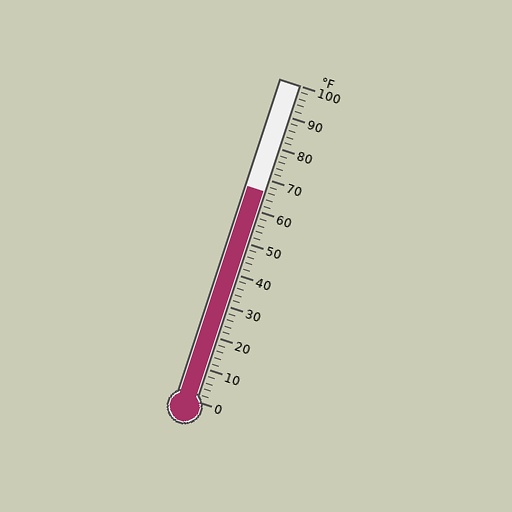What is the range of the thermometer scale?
The thermometer scale ranges from 0°F to 100°F.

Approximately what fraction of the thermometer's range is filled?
The thermometer is filled to approximately 65% of its range.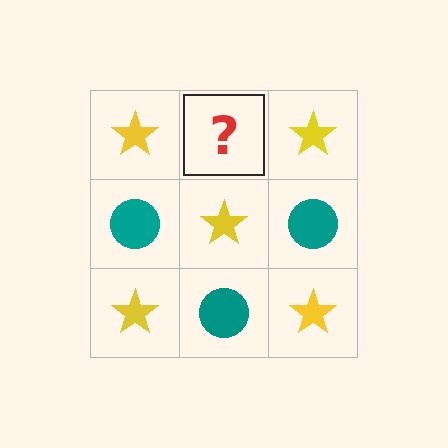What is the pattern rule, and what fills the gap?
The rule is that it alternates yellow star and teal circle in a checkerboard pattern. The gap should be filled with a teal circle.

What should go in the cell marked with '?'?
The missing cell should contain a teal circle.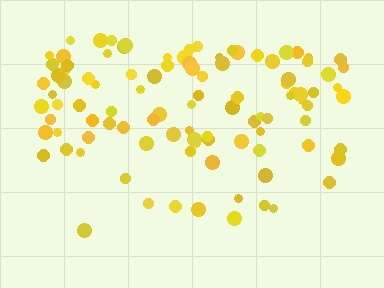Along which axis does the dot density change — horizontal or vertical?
Vertical.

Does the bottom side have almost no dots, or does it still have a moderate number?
Still a moderate number, just noticeably fewer than the top.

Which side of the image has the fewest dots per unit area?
The bottom.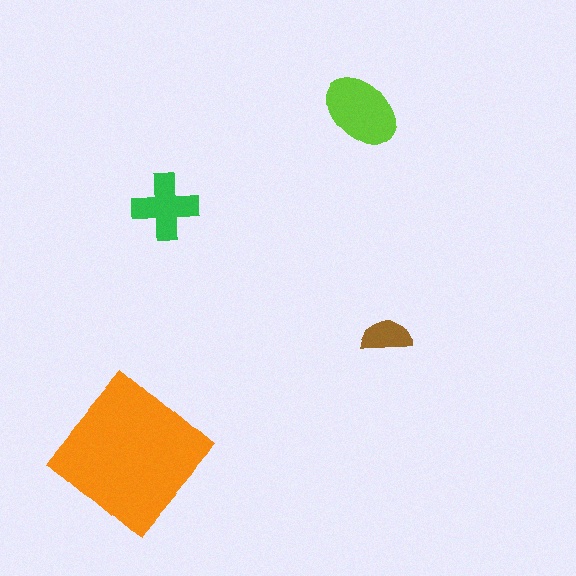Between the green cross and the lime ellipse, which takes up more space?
The lime ellipse.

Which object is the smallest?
The brown semicircle.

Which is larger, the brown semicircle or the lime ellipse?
The lime ellipse.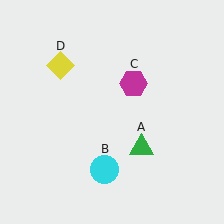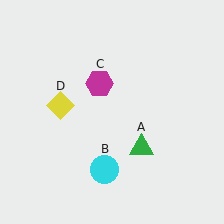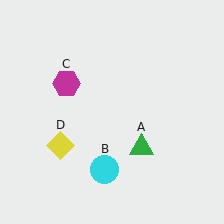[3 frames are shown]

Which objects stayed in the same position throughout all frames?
Green triangle (object A) and cyan circle (object B) remained stationary.